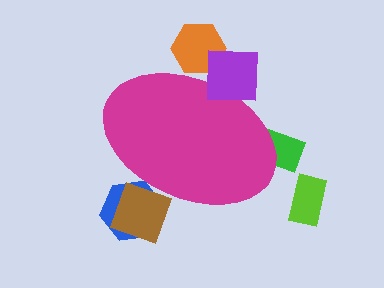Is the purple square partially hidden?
No, the purple square is fully visible.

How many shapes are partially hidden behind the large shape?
4 shapes are partially hidden.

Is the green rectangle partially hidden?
Yes, the green rectangle is partially hidden behind the magenta ellipse.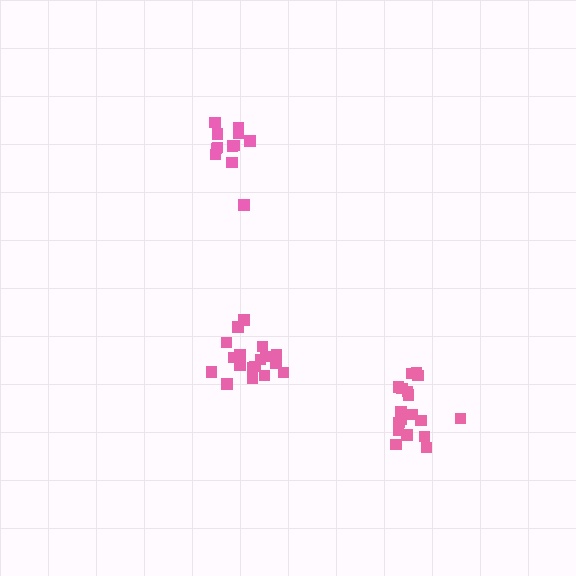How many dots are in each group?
Group 1: 18 dots, Group 2: 12 dots, Group 3: 18 dots (48 total).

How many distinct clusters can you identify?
There are 3 distinct clusters.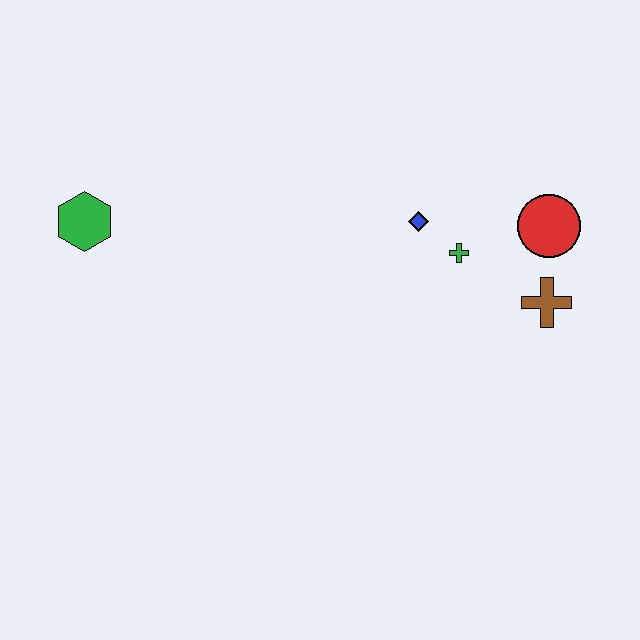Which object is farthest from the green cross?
The green hexagon is farthest from the green cross.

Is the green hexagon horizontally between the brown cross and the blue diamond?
No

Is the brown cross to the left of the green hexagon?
No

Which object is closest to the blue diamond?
The green cross is closest to the blue diamond.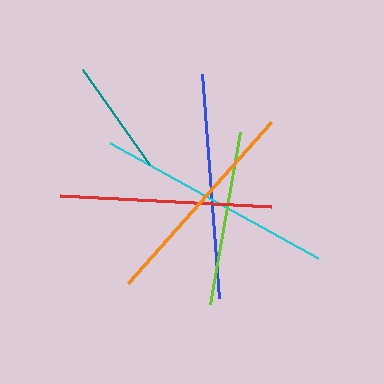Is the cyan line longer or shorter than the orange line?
The cyan line is longer than the orange line.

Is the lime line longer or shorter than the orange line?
The orange line is longer than the lime line.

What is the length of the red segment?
The red segment is approximately 211 pixels long.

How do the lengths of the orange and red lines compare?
The orange and red lines are approximately the same length.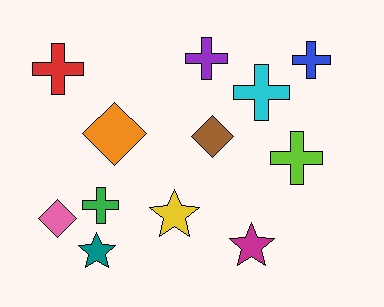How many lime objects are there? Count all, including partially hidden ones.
There is 1 lime object.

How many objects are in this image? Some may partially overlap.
There are 12 objects.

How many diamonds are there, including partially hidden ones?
There are 3 diamonds.